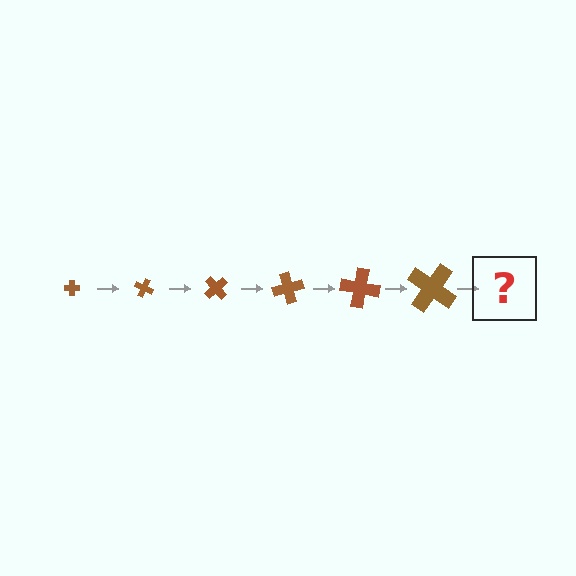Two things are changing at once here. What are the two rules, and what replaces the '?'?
The two rules are that the cross grows larger each step and it rotates 25 degrees each step. The '?' should be a cross, larger than the previous one and rotated 150 degrees from the start.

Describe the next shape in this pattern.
It should be a cross, larger than the previous one and rotated 150 degrees from the start.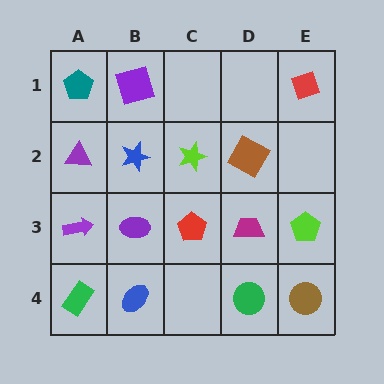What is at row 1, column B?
A purple square.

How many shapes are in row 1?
3 shapes.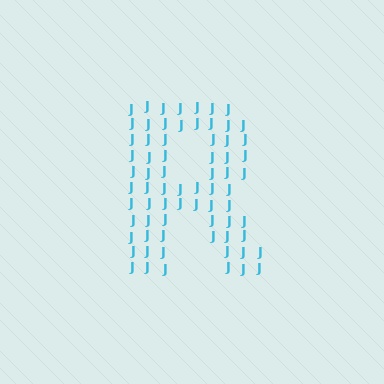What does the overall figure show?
The overall figure shows the letter R.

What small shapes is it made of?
It is made of small letter J's.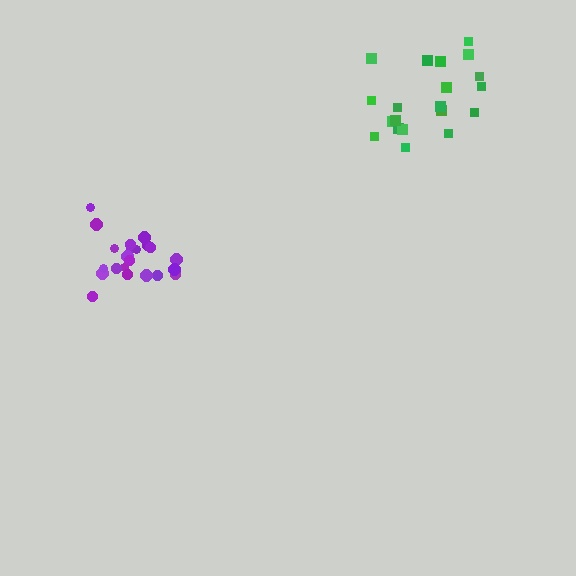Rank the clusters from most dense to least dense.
purple, green.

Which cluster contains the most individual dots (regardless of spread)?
Purple (22).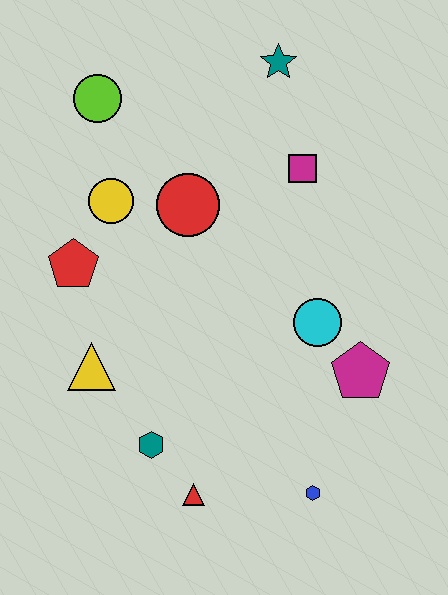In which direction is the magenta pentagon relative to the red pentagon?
The magenta pentagon is to the right of the red pentagon.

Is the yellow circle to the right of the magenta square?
No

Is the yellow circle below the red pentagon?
No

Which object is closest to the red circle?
The yellow circle is closest to the red circle.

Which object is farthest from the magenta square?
The red triangle is farthest from the magenta square.